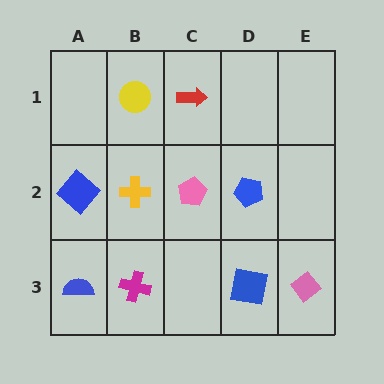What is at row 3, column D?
A blue square.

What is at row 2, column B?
A yellow cross.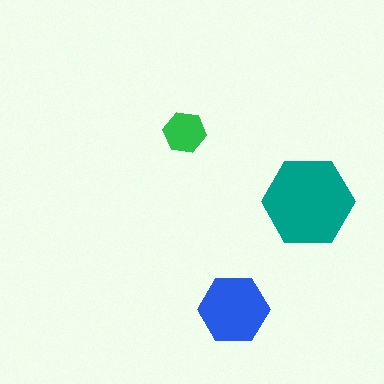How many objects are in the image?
There are 3 objects in the image.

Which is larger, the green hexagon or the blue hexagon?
The blue one.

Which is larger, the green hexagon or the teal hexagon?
The teal one.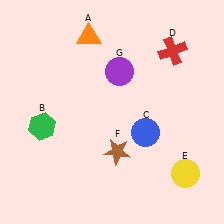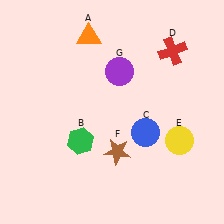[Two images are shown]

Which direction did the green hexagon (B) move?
The green hexagon (B) moved right.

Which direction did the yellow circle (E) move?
The yellow circle (E) moved up.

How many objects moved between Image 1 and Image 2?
2 objects moved between the two images.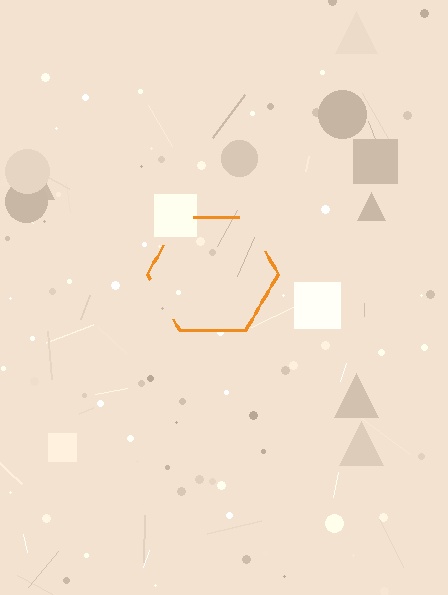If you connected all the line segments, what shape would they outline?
They would outline a hexagon.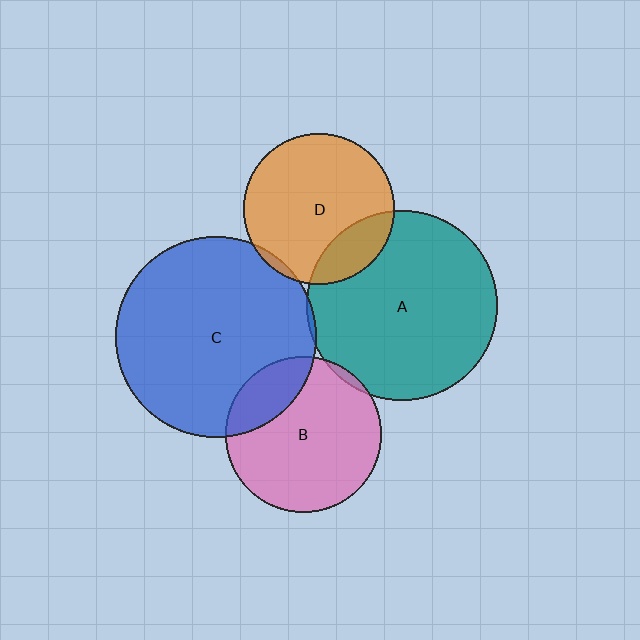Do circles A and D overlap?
Yes.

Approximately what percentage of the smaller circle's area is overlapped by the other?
Approximately 20%.